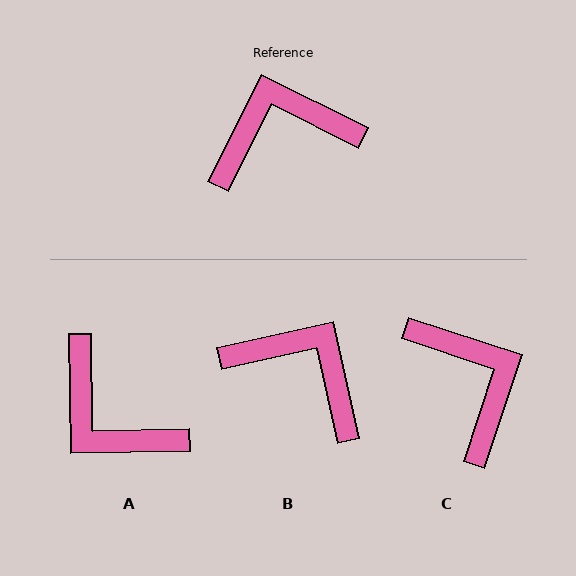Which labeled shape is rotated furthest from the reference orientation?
A, about 117 degrees away.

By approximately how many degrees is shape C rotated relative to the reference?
Approximately 82 degrees clockwise.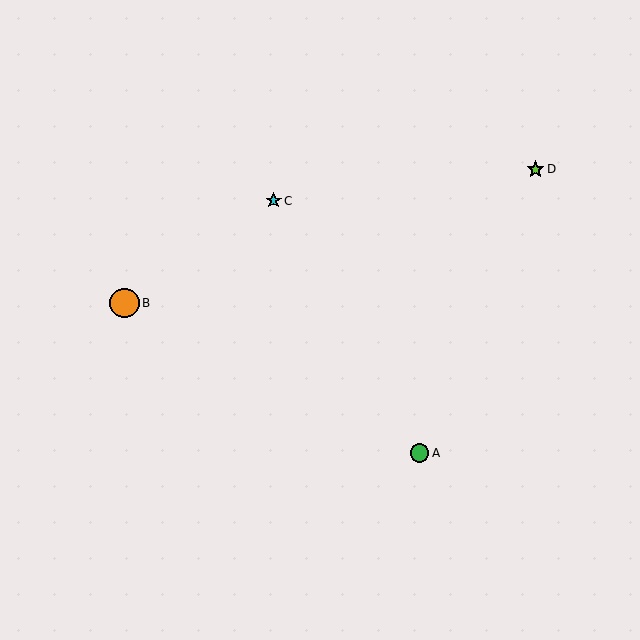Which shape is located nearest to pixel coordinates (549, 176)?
The lime star (labeled D) at (536, 169) is nearest to that location.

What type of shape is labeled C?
Shape C is a cyan star.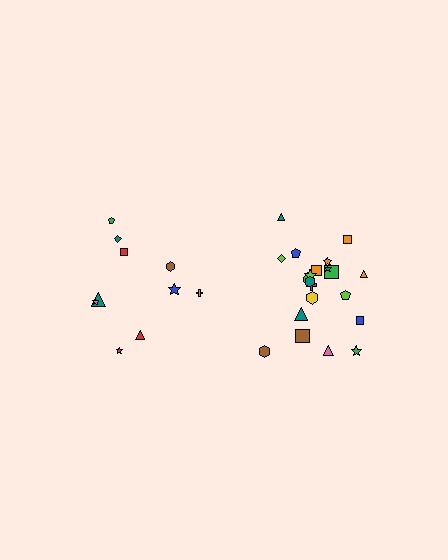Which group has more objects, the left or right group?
The right group.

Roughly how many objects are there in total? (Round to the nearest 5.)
Roughly 30 objects in total.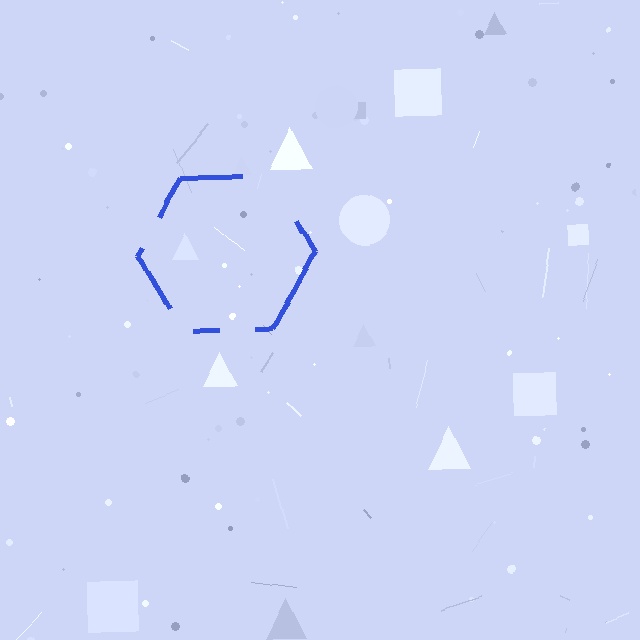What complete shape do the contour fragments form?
The contour fragments form a hexagon.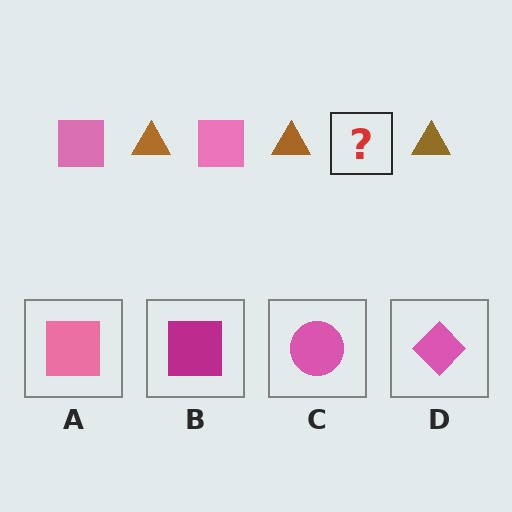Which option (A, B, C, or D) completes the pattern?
A.